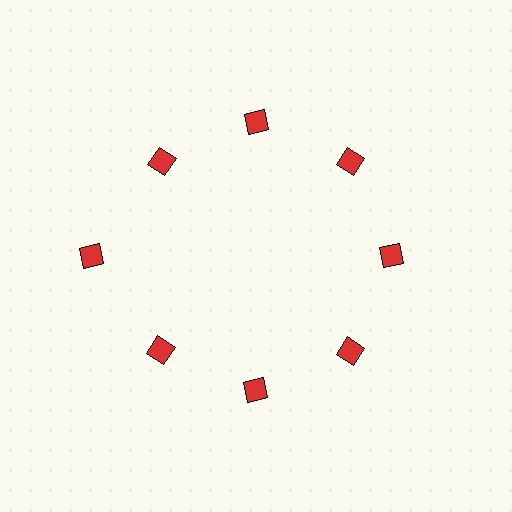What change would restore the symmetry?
The symmetry would be restored by moving it inward, back onto the ring so that all 8 diamonds sit at equal angles and equal distance from the center.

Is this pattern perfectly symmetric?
No. The 8 red diamonds are arranged in a ring, but one element near the 9 o'clock position is pushed outward from the center, breaking the 8-fold rotational symmetry.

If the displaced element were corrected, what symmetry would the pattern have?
It would have 8-fold rotational symmetry — the pattern would map onto itself every 45 degrees.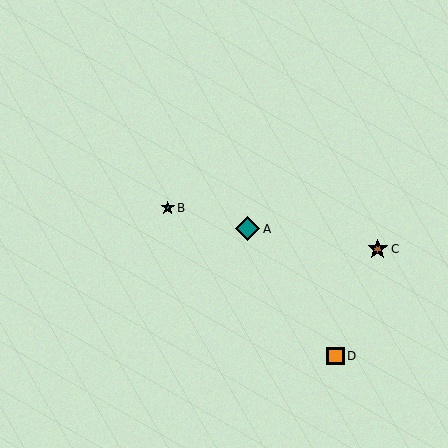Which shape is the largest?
The teal diamond (labeled A) is the largest.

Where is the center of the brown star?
The center of the brown star is at (378, 249).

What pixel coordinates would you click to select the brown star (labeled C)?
Click at (378, 249) to select the brown star C.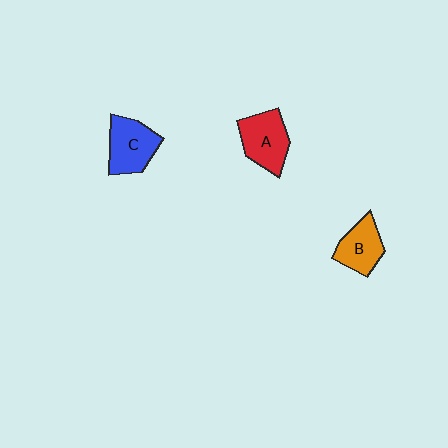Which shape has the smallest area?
Shape B (orange).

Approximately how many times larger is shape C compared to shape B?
Approximately 1.2 times.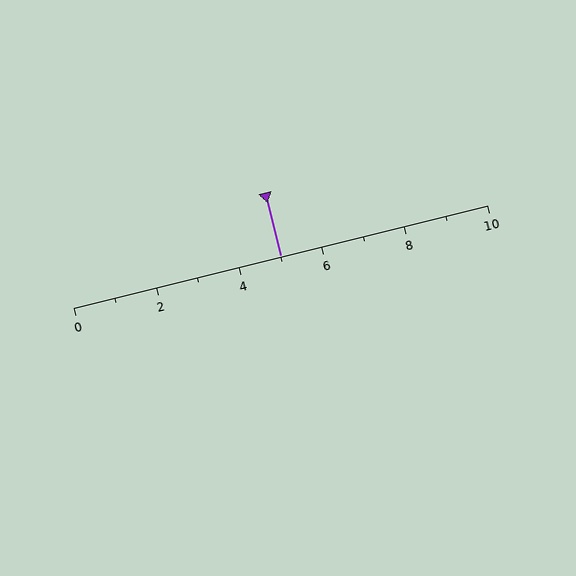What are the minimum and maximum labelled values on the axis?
The axis runs from 0 to 10.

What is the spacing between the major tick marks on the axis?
The major ticks are spaced 2 apart.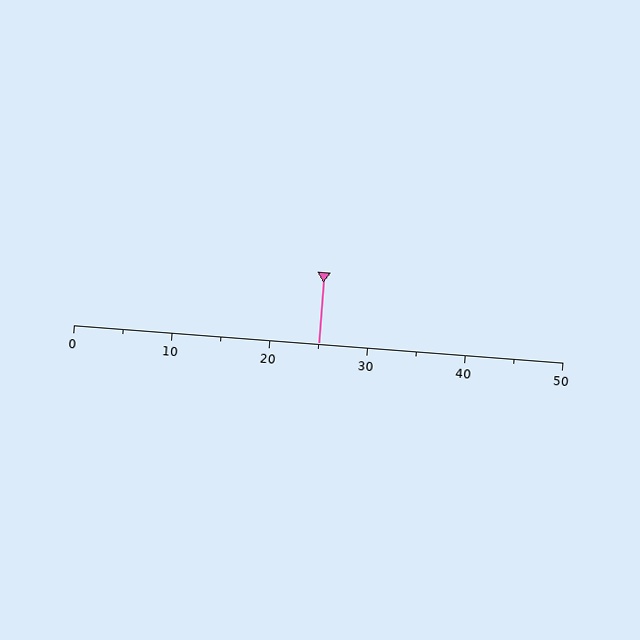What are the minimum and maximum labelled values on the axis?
The axis runs from 0 to 50.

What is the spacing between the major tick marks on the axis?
The major ticks are spaced 10 apart.